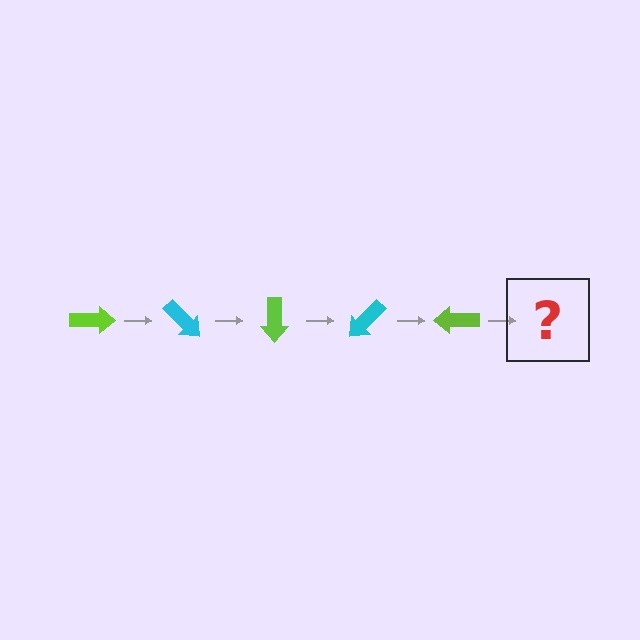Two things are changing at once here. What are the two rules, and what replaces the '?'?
The two rules are that it rotates 45 degrees each step and the color cycles through lime and cyan. The '?' should be a cyan arrow, rotated 225 degrees from the start.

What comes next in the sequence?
The next element should be a cyan arrow, rotated 225 degrees from the start.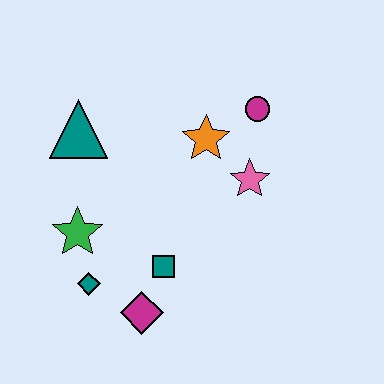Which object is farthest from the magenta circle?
The teal diamond is farthest from the magenta circle.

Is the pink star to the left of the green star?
No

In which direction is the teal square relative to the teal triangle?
The teal square is below the teal triangle.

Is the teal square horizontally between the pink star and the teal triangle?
Yes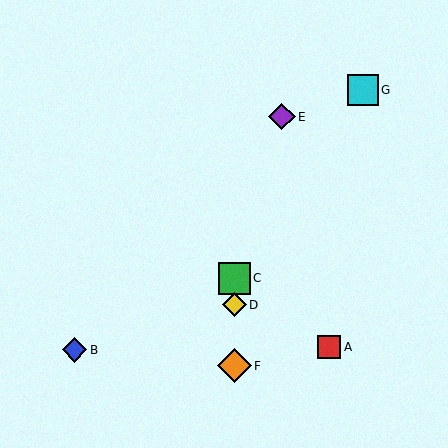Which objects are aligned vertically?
Objects C, D, F are aligned vertically.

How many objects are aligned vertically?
3 objects (C, D, F) are aligned vertically.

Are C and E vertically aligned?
No, C is at x≈234 and E is at x≈282.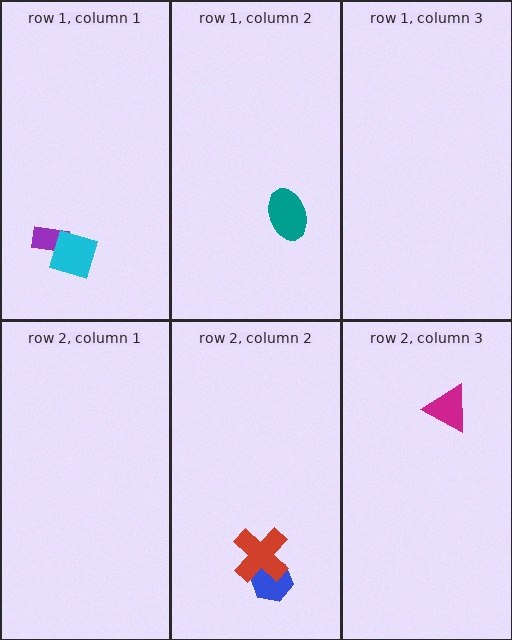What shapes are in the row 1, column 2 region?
The teal ellipse.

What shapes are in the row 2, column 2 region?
The blue hexagon, the red cross.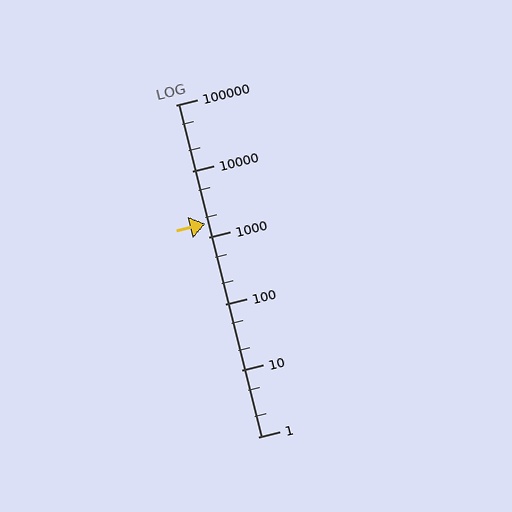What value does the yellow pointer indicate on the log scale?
The pointer indicates approximately 1600.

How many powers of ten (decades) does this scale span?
The scale spans 5 decades, from 1 to 100000.